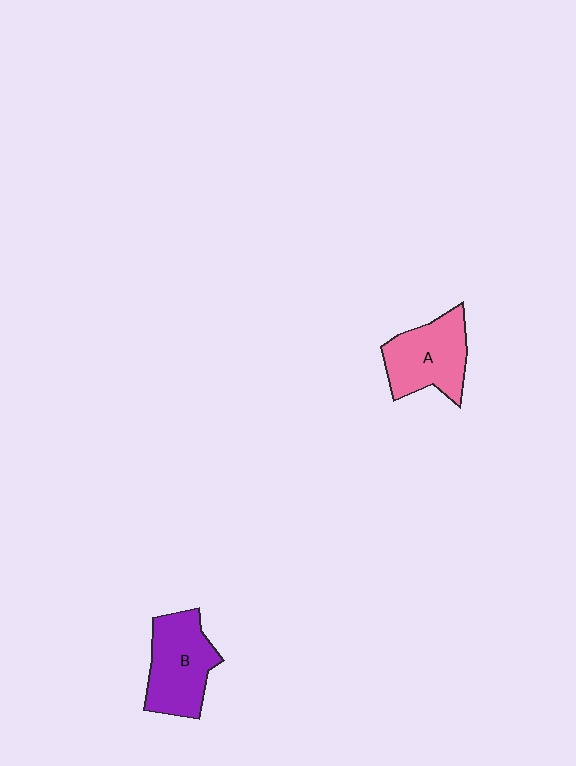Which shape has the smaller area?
Shape A (pink).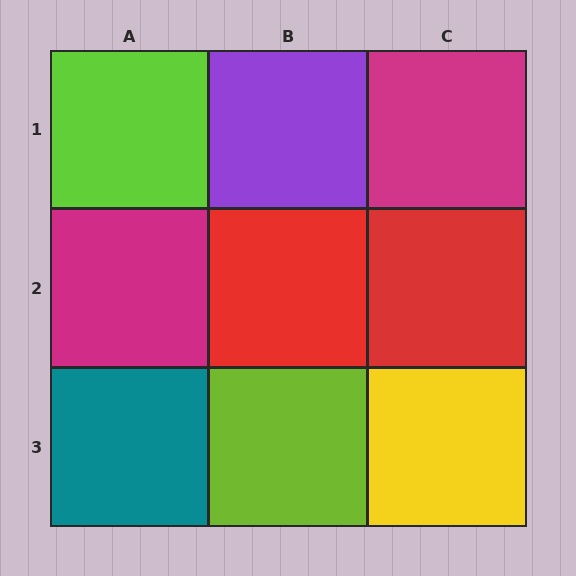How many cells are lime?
2 cells are lime.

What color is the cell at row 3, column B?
Lime.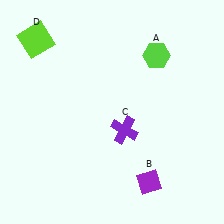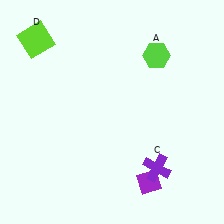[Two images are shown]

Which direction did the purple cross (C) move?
The purple cross (C) moved down.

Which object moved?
The purple cross (C) moved down.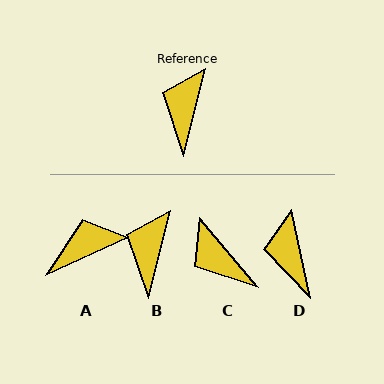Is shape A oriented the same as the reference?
No, it is off by about 51 degrees.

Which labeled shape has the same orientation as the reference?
B.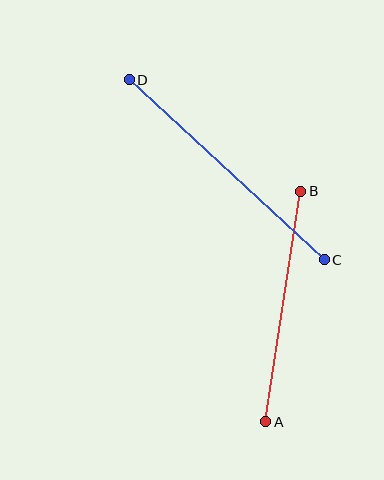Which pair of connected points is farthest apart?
Points C and D are farthest apart.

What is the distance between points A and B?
The distance is approximately 234 pixels.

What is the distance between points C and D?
The distance is approximately 266 pixels.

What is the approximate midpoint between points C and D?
The midpoint is at approximately (227, 170) pixels.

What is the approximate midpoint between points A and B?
The midpoint is at approximately (283, 306) pixels.